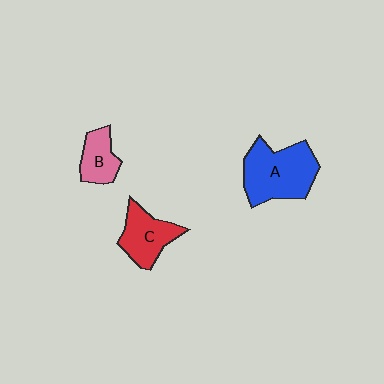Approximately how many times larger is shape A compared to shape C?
Approximately 1.5 times.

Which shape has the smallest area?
Shape B (pink).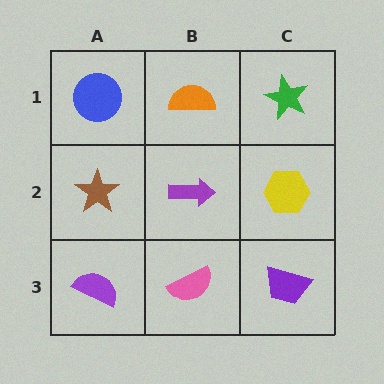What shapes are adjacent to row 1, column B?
A purple arrow (row 2, column B), a blue circle (row 1, column A), a green star (row 1, column C).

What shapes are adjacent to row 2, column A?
A blue circle (row 1, column A), a purple semicircle (row 3, column A), a purple arrow (row 2, column B).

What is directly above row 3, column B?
A purple arrow.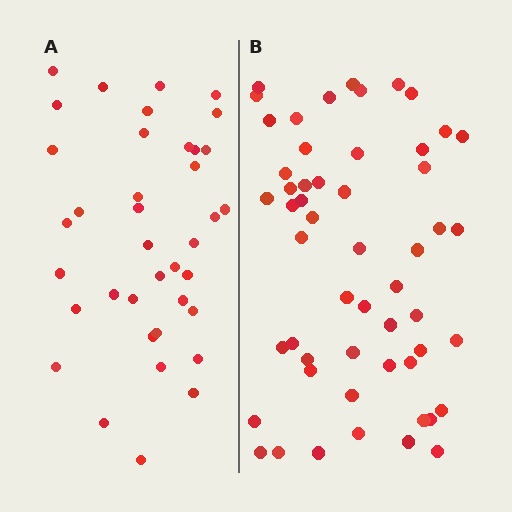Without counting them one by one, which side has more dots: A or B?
Region B (the right region) has more dots.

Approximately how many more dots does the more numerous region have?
Region B has approximately 15 more dots than region A.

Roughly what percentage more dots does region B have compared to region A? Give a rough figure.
About 40% more.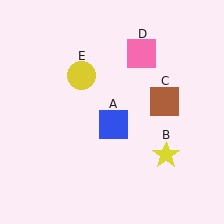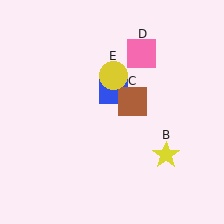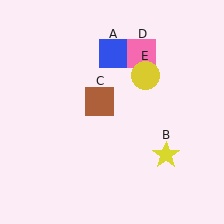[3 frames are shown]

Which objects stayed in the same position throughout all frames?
Yellow star (object B) and pink square (object D) remained stationary.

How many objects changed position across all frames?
3 objects changed position: blue square (object A), brown square (object C), yellow circle (object E).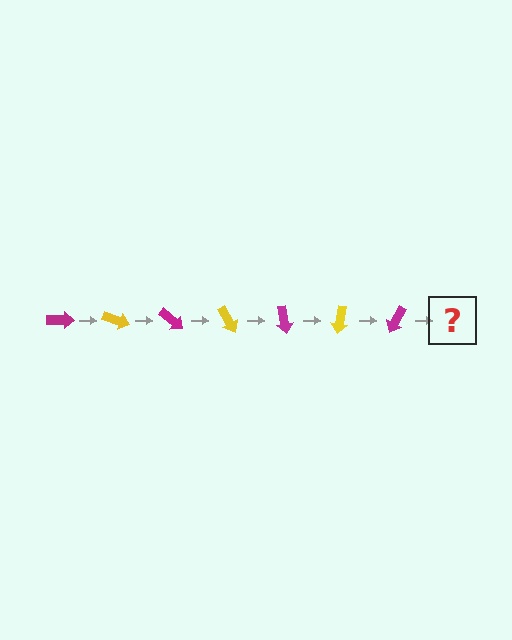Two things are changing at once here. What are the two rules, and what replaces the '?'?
The two rules are that it rotates 20 degrees each step and the color cycles through magenta and yellow. The '?' should be a yellow arrow, rotated 140 degrees from the start.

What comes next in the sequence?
The next element should be a yellow arrow, rotated 140 degrees from the start.